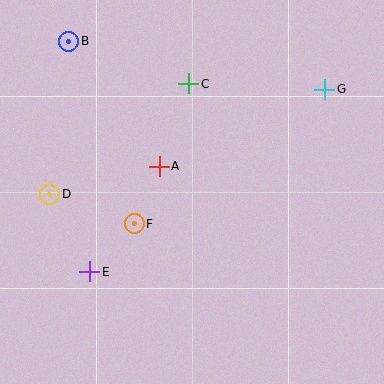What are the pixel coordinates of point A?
Point A is at (159, 166).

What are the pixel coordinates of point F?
Point F is at (134, 224).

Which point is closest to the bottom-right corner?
Point F is closest to the bottom-right corner.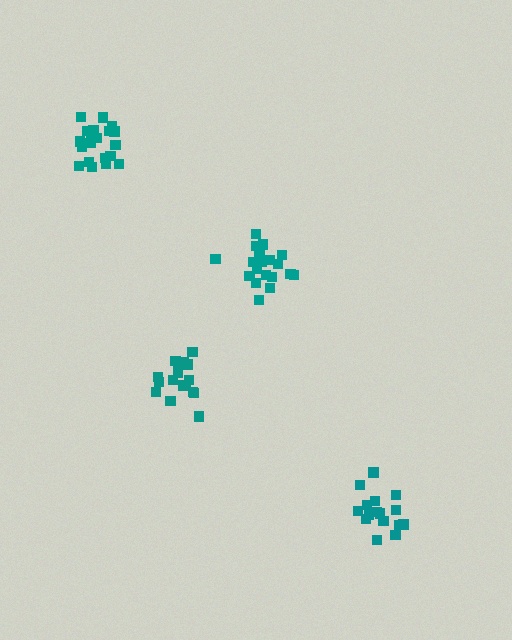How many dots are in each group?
Group 1: 16 dots, Group 2: 20 dots, Group 3: 18 dots, Group 4: 21 dots (75 total).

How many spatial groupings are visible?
There are 4 spatial groupings.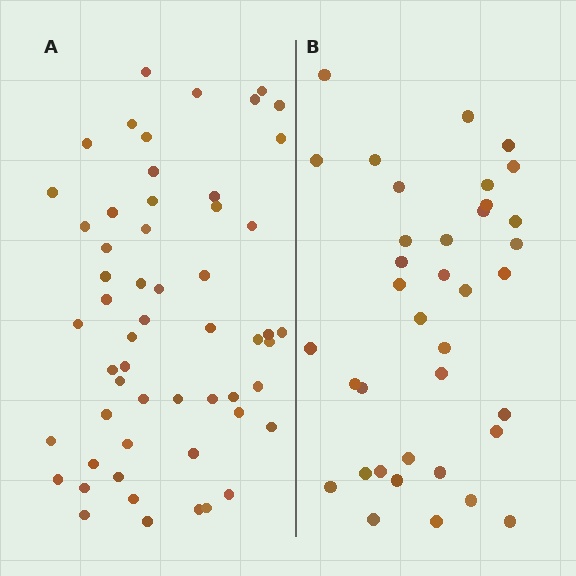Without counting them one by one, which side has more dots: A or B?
Region A (the left region) has more dots.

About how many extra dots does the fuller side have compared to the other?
Region A has approximately 20 more dots than region B.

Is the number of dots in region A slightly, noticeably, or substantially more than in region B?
Region A has substantially more. The ratio is roughly 1.5 to 1.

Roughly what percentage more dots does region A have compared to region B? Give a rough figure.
About 50% more.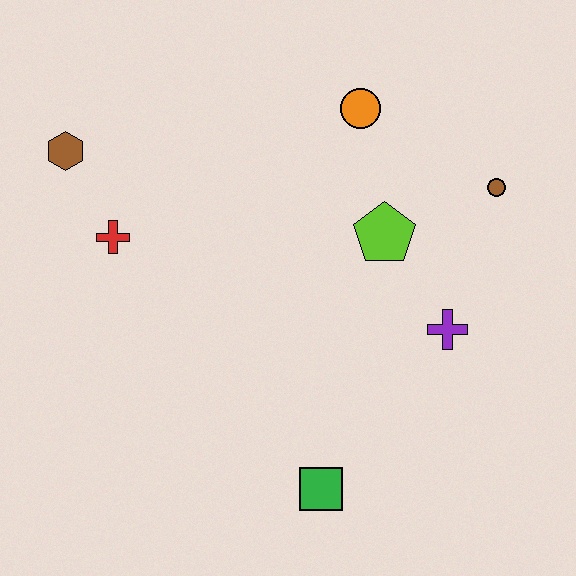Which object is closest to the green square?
The purple cross is closest to the green square.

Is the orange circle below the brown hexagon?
No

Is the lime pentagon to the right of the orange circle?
Yes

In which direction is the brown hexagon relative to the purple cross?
The brown hexagon is to the left of the purple cross.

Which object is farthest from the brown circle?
The brown hexagon is farthest from the brown circle.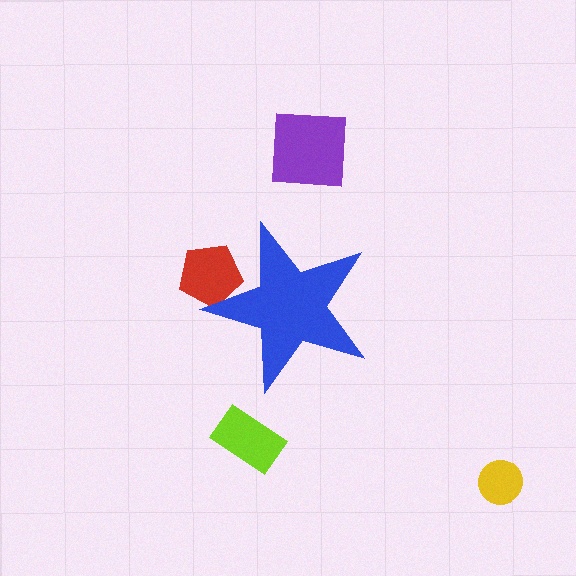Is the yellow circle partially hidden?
No, the yellow circle is fully visible.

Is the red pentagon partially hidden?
Yes, the red pentagon is partially hidden behind the blue star.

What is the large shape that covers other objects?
A blue star.